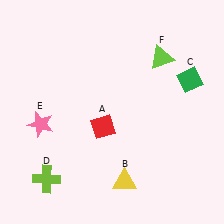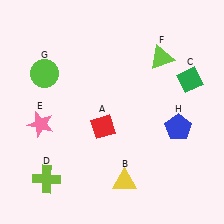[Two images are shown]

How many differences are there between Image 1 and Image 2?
There are 2 differences between the two images.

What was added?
A lime circle (G), a blue pentagon (H) were added in Image 2.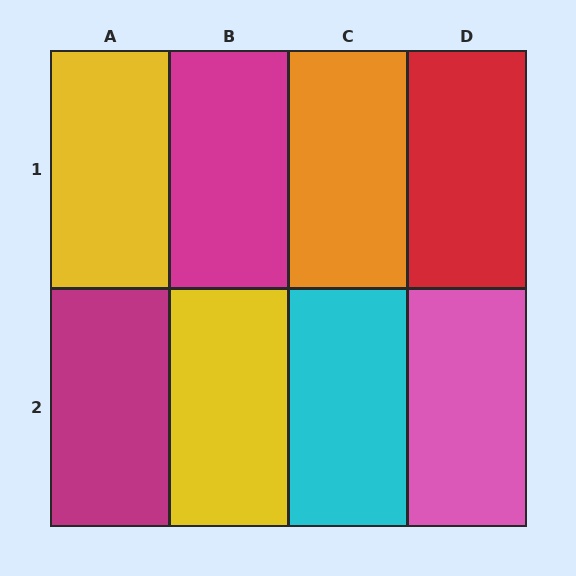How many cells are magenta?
2 cells are magenta.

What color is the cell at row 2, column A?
Magenta.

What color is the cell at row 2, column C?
Cyan.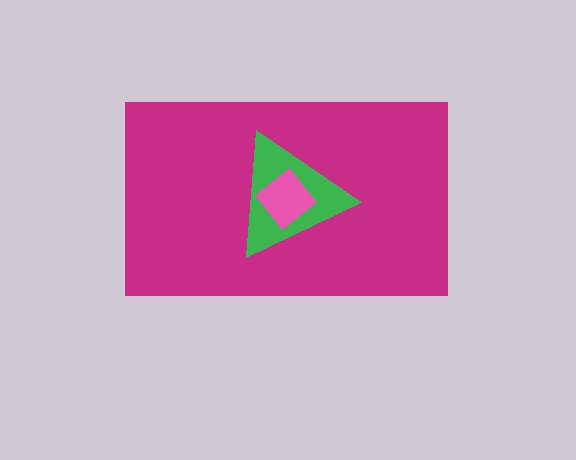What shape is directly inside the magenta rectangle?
The green triangle.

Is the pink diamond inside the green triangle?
Yes.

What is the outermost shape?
The magenta rectangle.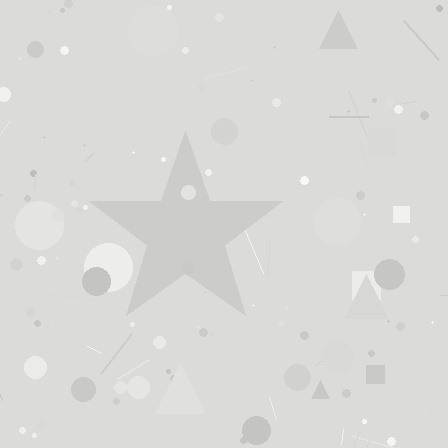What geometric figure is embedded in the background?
A star is embedded in the background.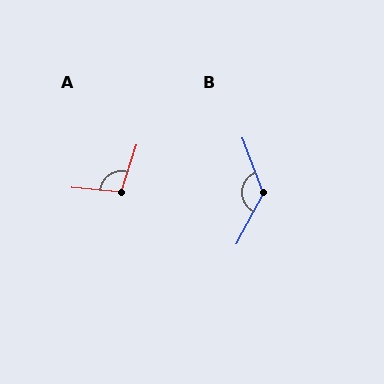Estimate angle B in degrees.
Approximately 131 degrees.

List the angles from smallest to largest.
A (103°), B (131°).